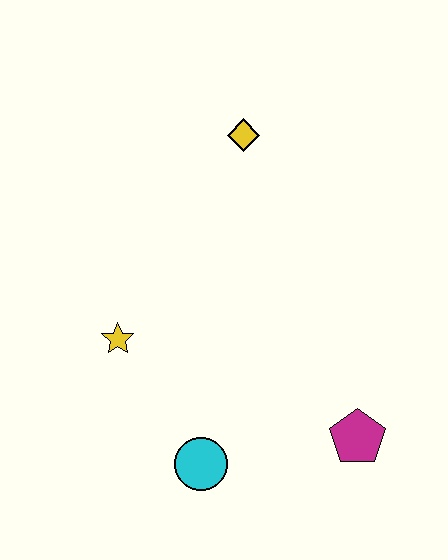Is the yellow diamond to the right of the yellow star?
Yes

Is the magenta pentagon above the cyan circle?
Yes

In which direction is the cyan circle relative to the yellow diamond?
The cyan circle is below the yellow diamond.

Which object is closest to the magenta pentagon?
The cyan circle is closest to the magenta pentagon.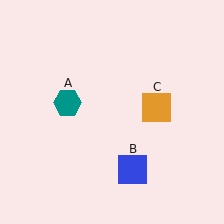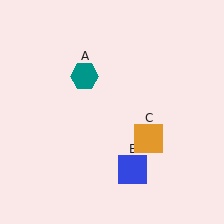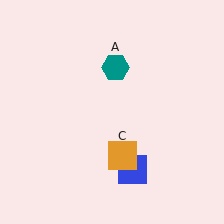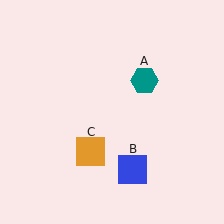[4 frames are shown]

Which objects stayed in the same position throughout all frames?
Blue square (object B) remained stationary.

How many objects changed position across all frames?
2 objects changed position: teal hexagon (object A), orange square (object C).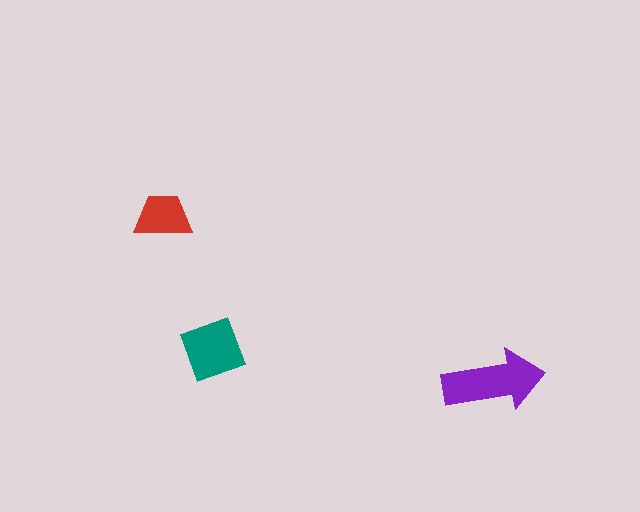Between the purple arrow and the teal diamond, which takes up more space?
The purple arrow.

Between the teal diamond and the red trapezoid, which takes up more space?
The teal diamond.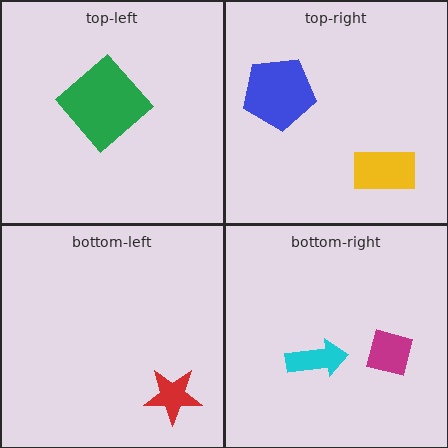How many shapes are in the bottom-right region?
2.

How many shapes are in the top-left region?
1.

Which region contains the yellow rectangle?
The top-right region.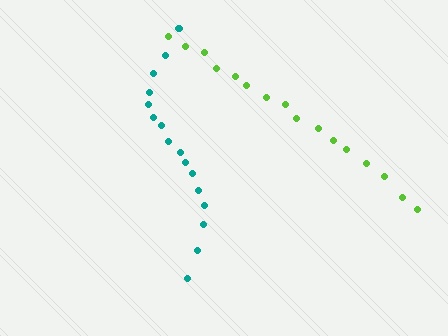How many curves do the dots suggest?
There are 2 distinct paths.